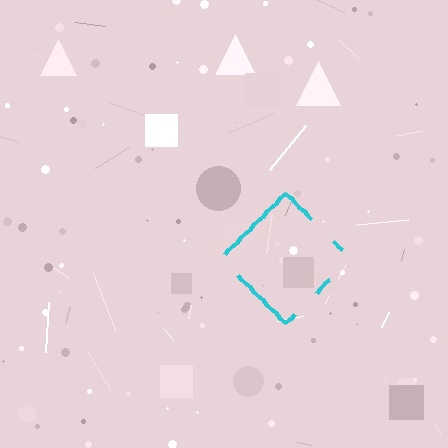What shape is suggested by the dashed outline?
The dashed outline suggests a diamond.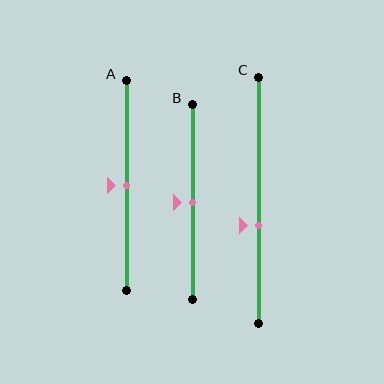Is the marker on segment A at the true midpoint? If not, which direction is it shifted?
Yes, the marker on segment A is at the true midpoint.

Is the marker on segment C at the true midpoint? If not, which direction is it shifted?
No, the marker on segment C is shifted downward by about 10% of the segment length.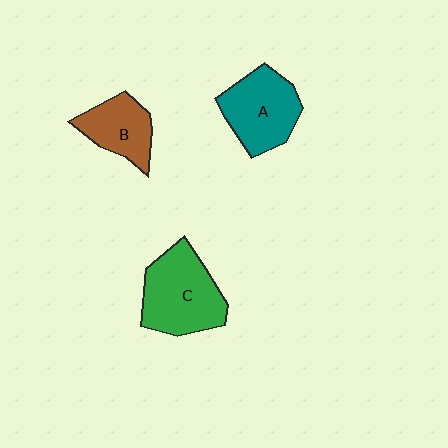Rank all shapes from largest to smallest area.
From largest to smallest: C (green), A (teal), B (brown).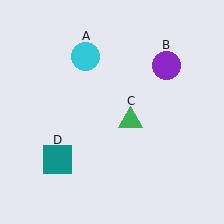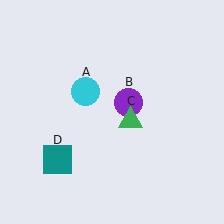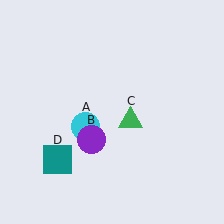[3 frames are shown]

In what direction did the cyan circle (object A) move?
The cyan circle (object A) moved down.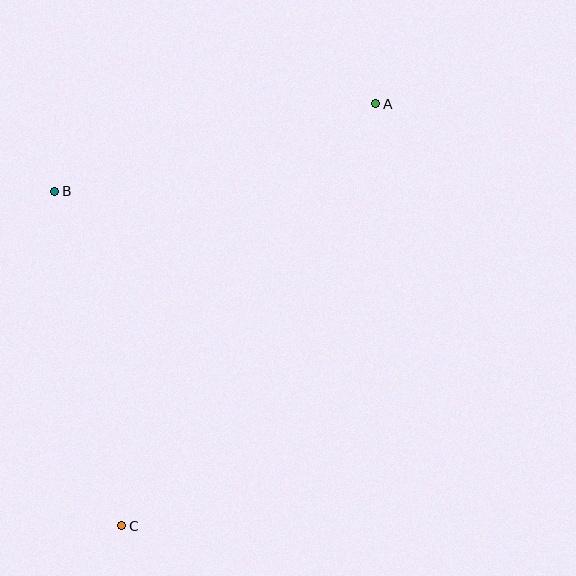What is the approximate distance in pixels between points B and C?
The distance between B and C is approximately 341 pixels.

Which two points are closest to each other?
Points A and B are closest to each other.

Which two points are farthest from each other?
Points A and C are farthest from each other.